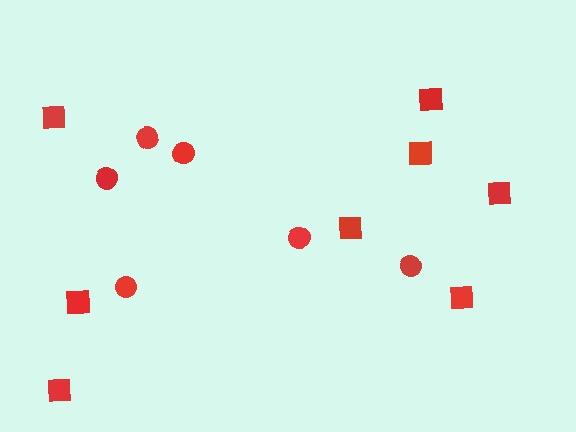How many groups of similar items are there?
There are 2 groups: one group of circles (6) and one group of squares (8).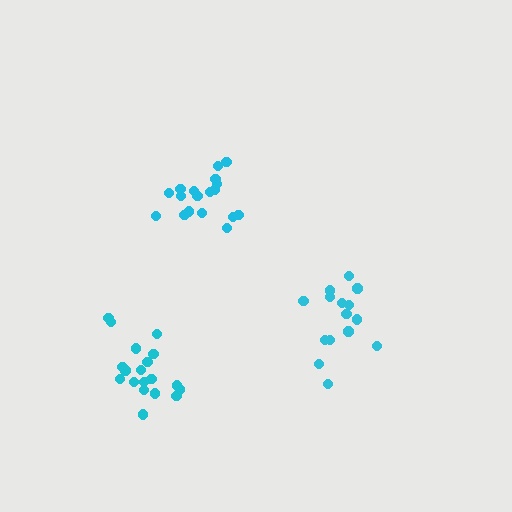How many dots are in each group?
Group 1: 20 dots, Group 2: 15 dots, Group 3: 18 dots (53 total).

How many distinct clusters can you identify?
There are 3 distinct clusters.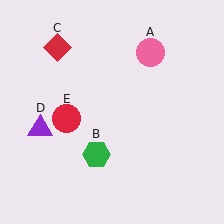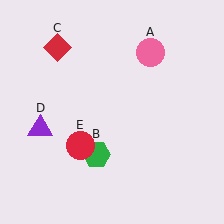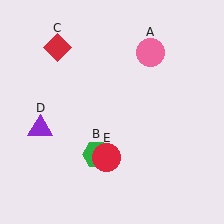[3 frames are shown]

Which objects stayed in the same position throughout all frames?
Pink circle (object A) and green hexagon (object B) and red diamond (object C) and purple triangle (object D) remained stationary.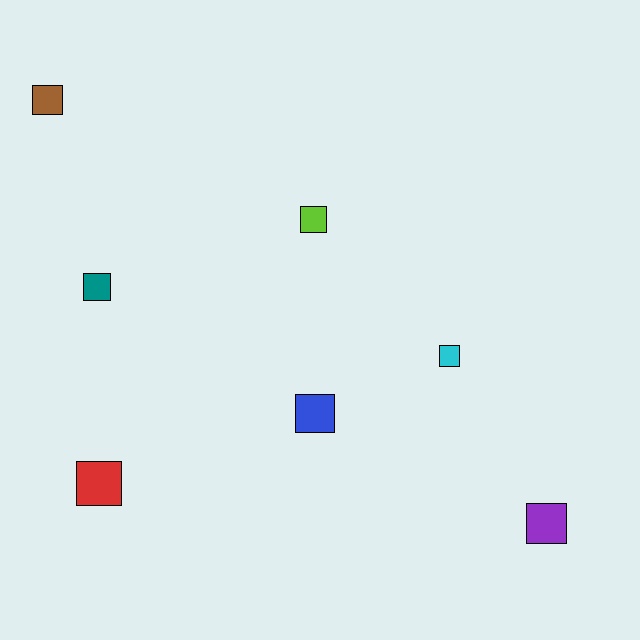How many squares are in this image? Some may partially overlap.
There are 7 squares.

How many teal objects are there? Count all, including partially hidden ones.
There is 1 teal object.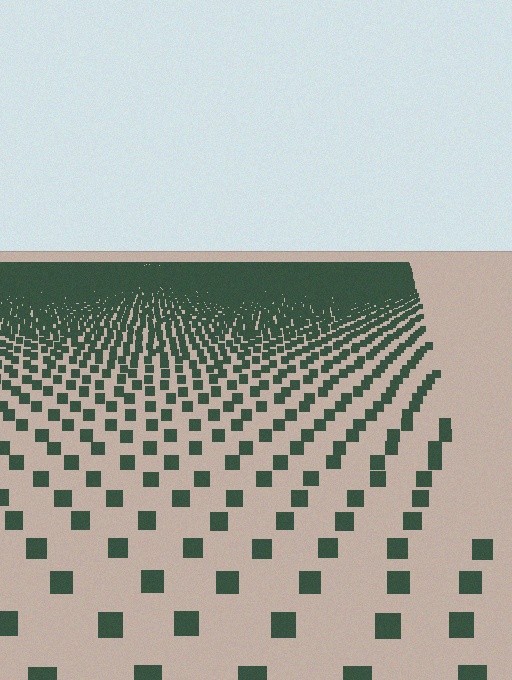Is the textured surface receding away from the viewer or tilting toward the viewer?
The surface is receding away from the viewer. Texture elements get smaller and denser toward the top.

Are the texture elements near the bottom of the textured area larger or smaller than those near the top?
Larger. Near the bottom, elements are closer to the viewer and appear at a bigger on-screen size.